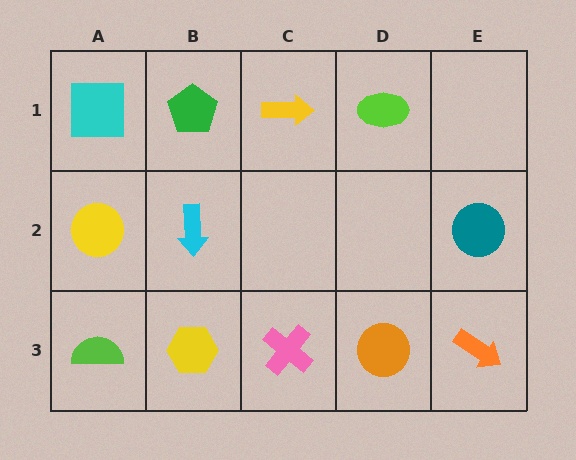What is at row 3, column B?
A yellow hexagon.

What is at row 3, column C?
A pink cross.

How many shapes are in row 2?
3 shapes.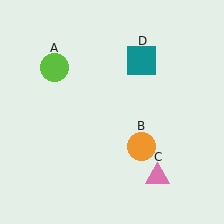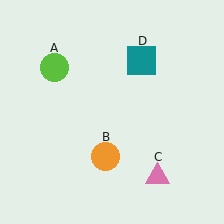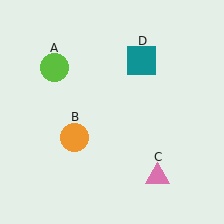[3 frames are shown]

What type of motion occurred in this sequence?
The orange circle (object B) rotated clockwise around the center of the scene.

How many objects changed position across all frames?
1 object changed position: orange circle (object B).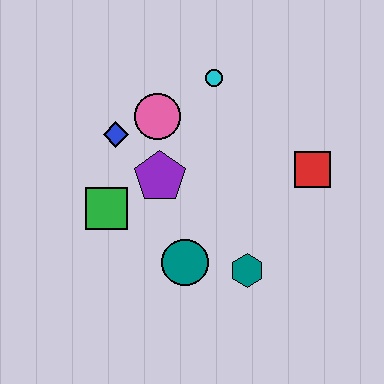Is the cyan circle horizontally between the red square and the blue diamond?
Yes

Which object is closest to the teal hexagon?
The teal circle is closest to the teal hexagon.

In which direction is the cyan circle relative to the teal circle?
The cyan circle is above the teal circle.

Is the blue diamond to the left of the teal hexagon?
Yes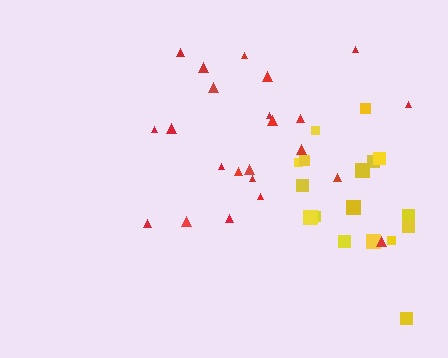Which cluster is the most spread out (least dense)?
Yellow.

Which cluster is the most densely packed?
Red.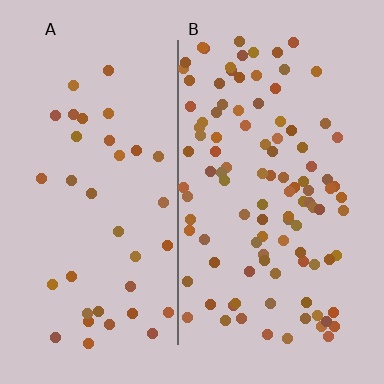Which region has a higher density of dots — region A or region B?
B (the right).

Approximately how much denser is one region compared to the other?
Approximately 2.8× — region B over region A.